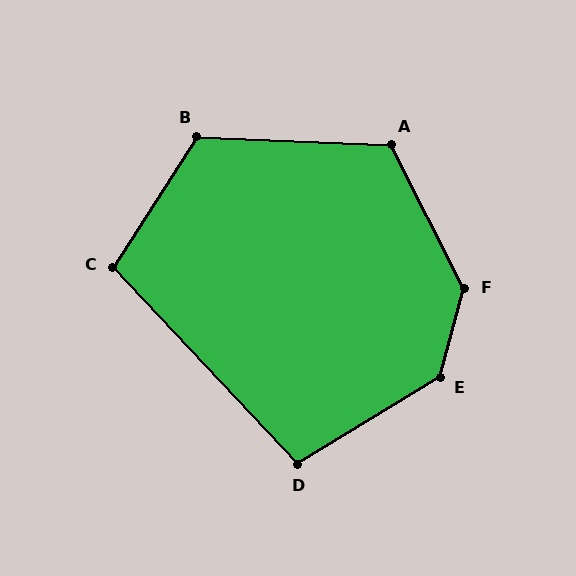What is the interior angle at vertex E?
Approximately 137 degrees (obtuse).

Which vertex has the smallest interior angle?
D, at approximately 102 degrees.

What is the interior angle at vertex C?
Approximately 104 degrees (obtuse).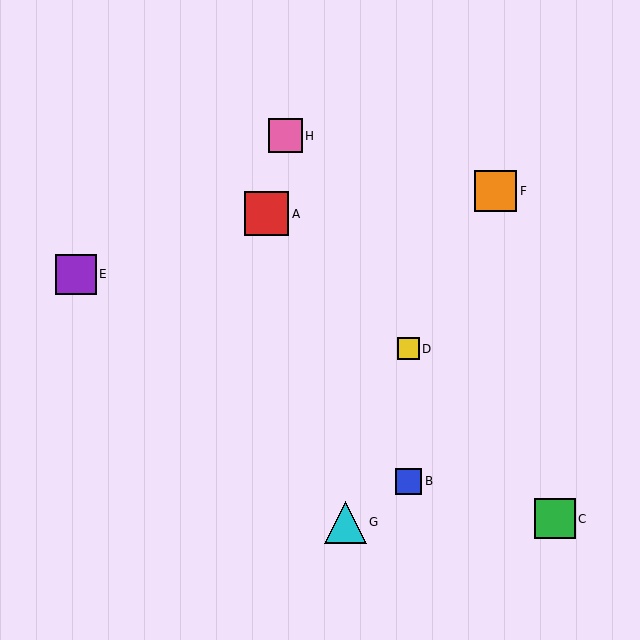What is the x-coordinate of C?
Object C is at x≈555.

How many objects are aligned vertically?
2 objects (B, D) are aligned vertically.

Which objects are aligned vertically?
Objects B, D are aligned vertically.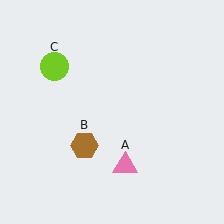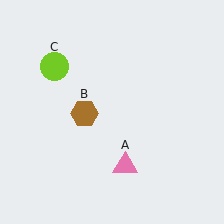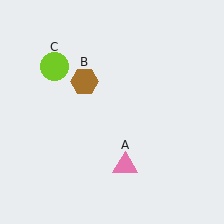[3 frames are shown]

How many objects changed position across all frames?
1 object changed position: brown hexagon (object B).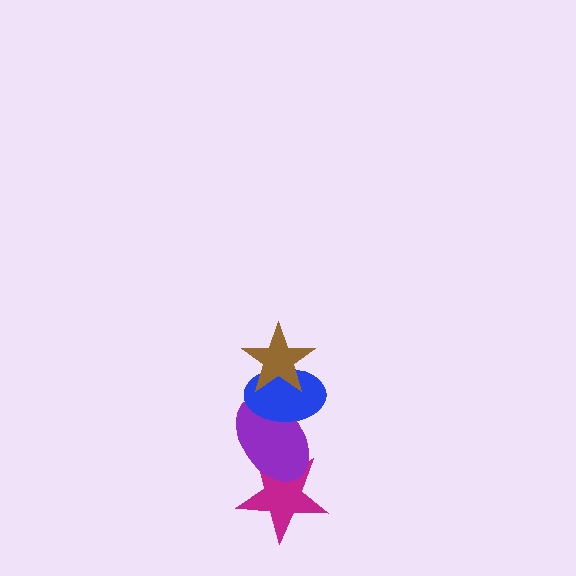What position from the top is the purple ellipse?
The purple ellipse is 3rd from the top.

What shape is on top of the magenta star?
The purple ellipse is on top of the magenta star.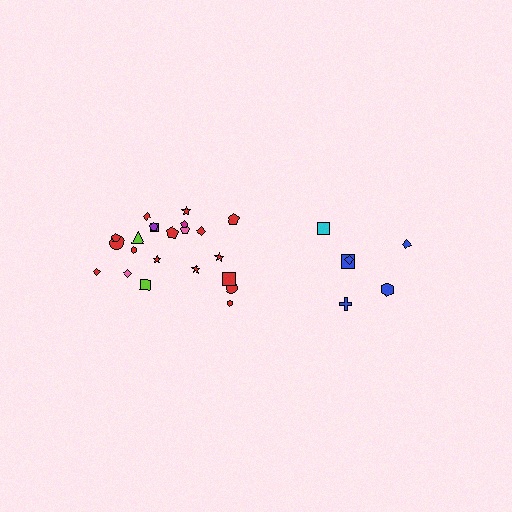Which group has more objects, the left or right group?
The left group.